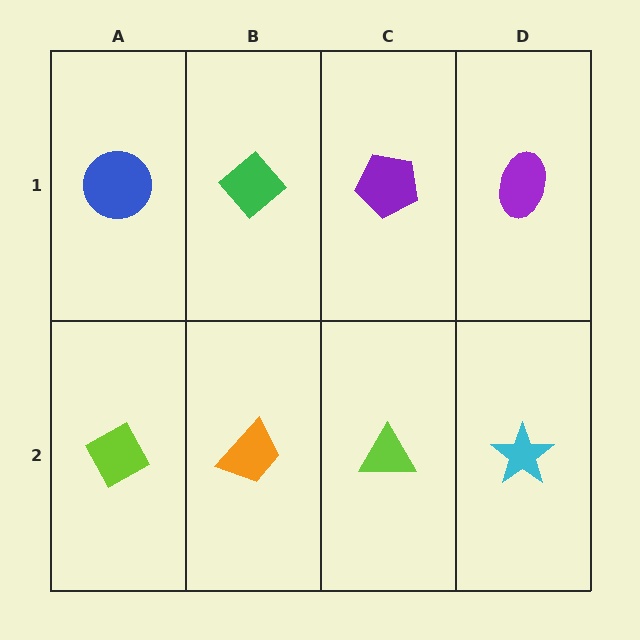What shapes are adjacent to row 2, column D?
A purple ellipse (row 1, column D), a lime triangle (row 2, column C).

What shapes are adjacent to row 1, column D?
A cyan star (row 2, column D), a purple pentagon (row 1, column C).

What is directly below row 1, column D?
A cyan star.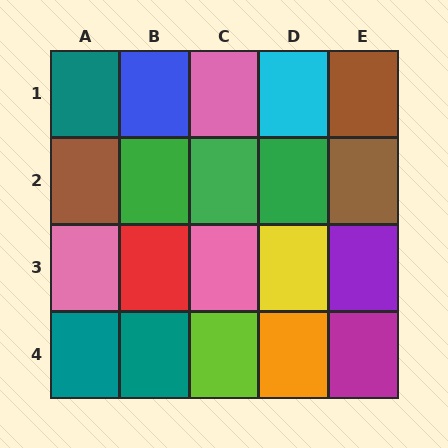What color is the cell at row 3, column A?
Pink.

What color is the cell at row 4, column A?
Teal.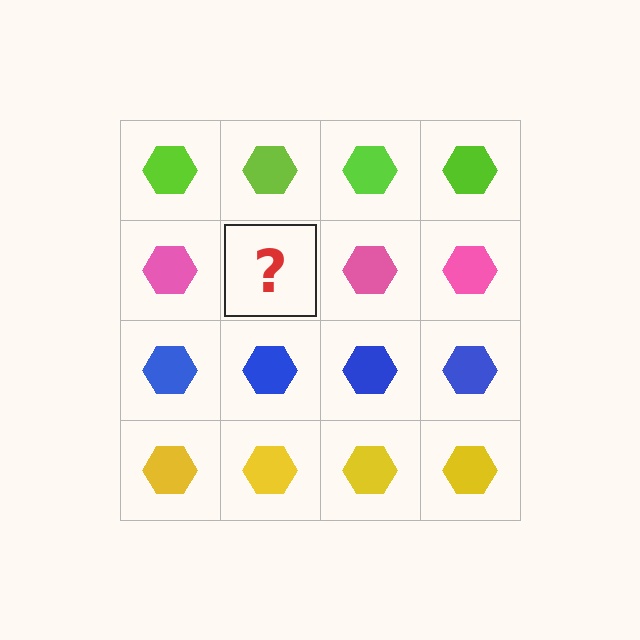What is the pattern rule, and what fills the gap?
The rule is that each row has a consistent color. The gap should be filled with a pink hexagon.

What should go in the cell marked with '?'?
The missing cell should contain a pink hexagon.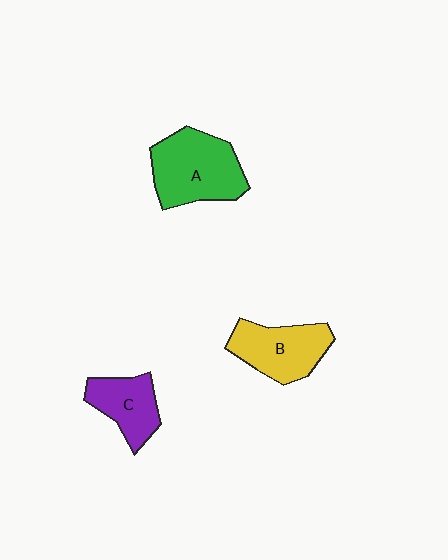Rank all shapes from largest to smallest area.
From largest to smallest: A (green), B (yellow), C (purple).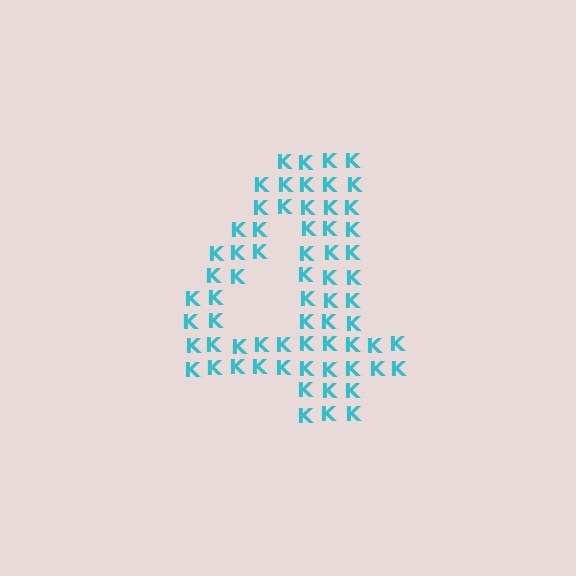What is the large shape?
The large shape is the digit 4.